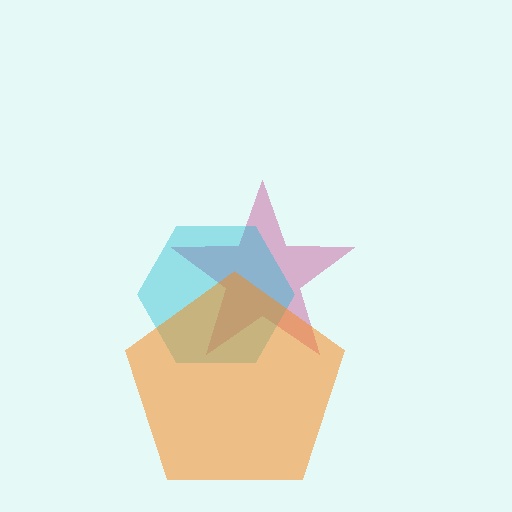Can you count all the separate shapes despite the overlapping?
Yes, there are 3 separate shapes.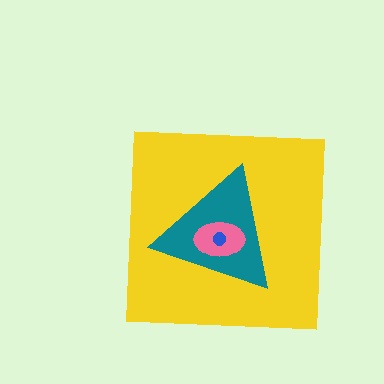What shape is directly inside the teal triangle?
The pink ellipse.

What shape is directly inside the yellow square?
The teal triangle.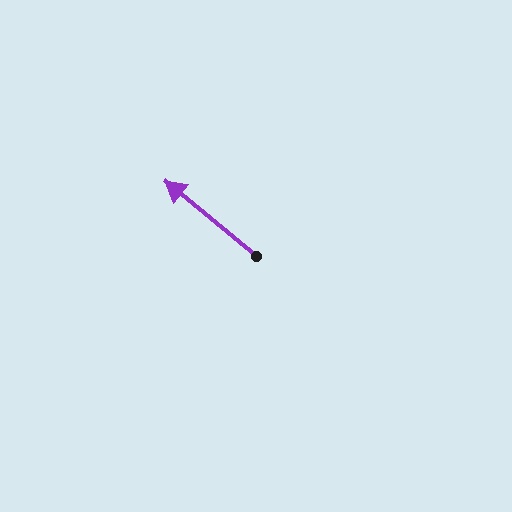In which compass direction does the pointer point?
Northwest.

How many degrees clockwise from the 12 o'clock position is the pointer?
Approximately 310 degrees.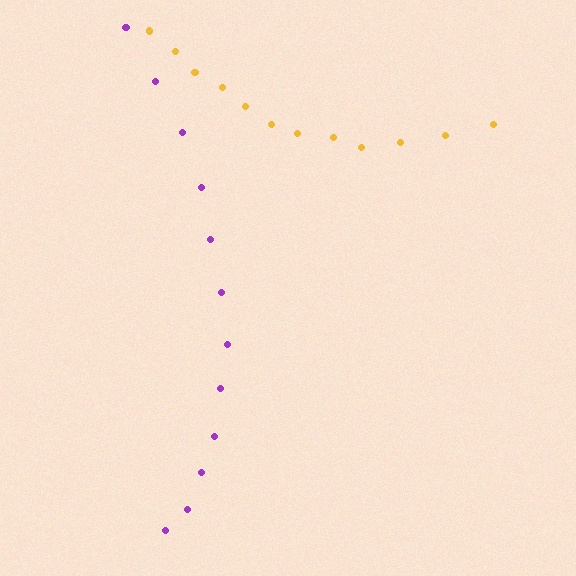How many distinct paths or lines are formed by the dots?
There are 2 distinct paths.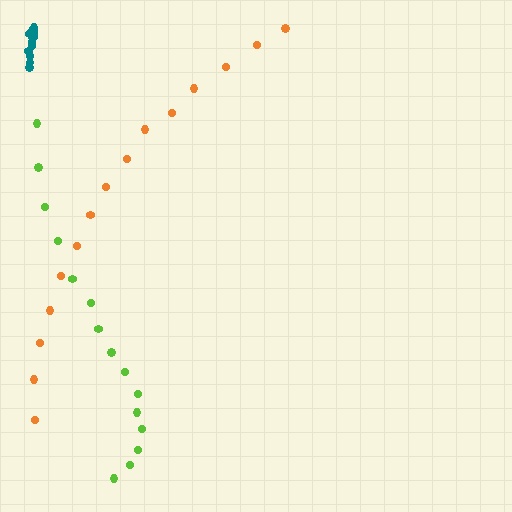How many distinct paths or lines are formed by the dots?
There are 3 distinct paths.